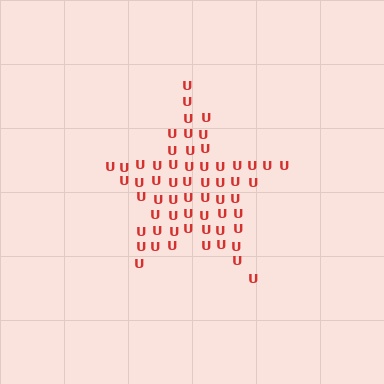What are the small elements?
The small elements are letter U's.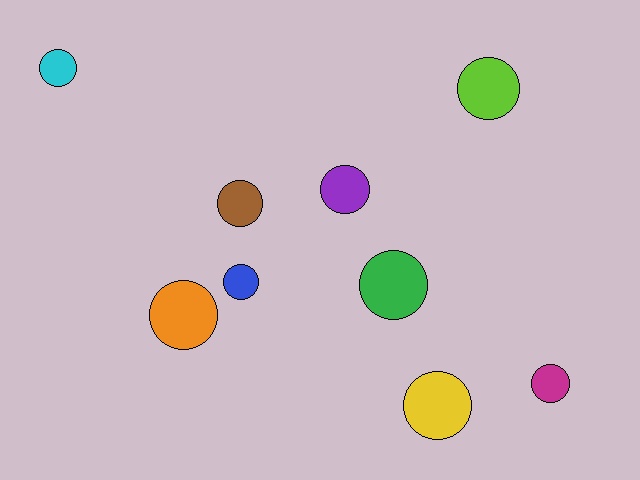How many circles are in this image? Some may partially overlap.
There are 9 circles.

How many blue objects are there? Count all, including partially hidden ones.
There is 1 blue object.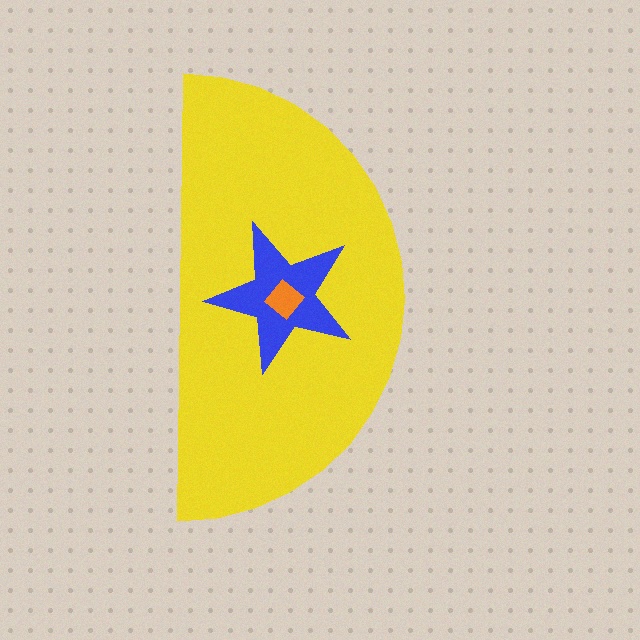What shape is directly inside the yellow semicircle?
The blue star.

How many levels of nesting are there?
3.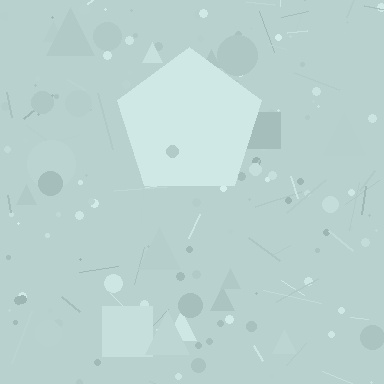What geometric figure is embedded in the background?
A pentagon is embedded in the background.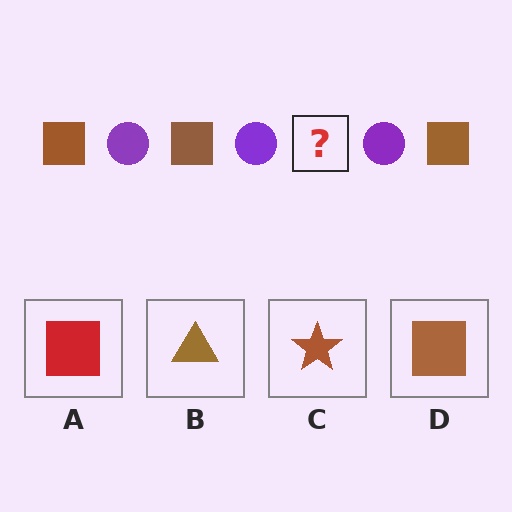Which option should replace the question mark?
Option D.